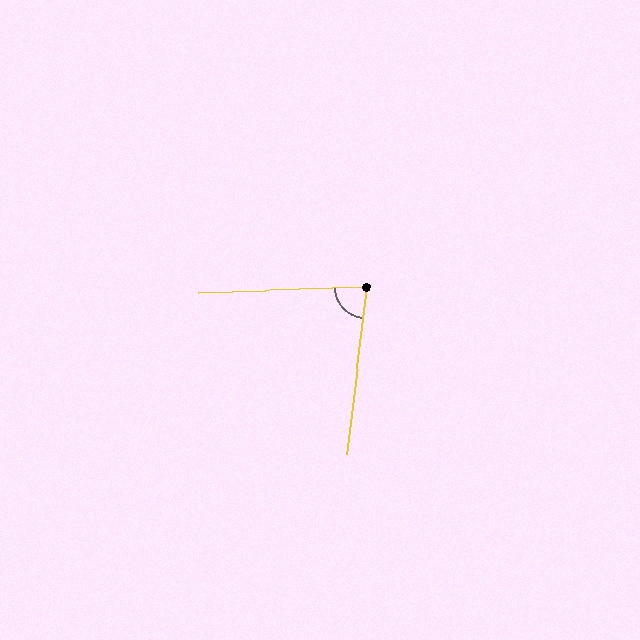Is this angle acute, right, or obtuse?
It is acute.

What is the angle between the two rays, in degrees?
Approximately 81 degrees.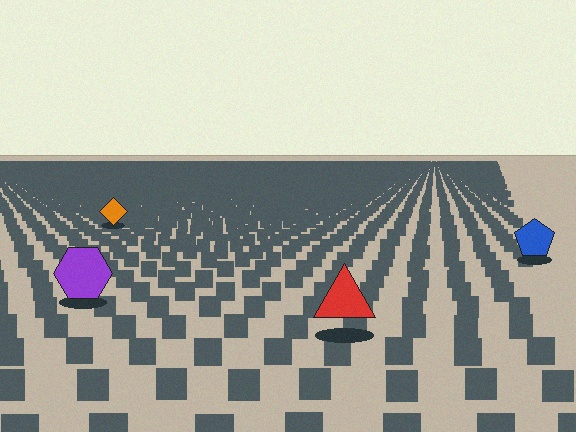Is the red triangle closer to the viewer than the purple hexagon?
Yes. The red triangle is closer — you can tell from the texture gradient: the ground texture is coarser near it.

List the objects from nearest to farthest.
From nearest to farthest: the red triangle, the purple hexagon, the blue pentagon, the orange diamond.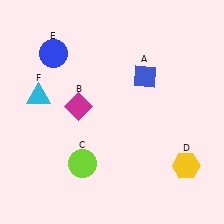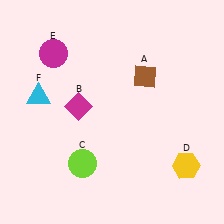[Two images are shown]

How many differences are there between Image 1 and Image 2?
There are 2 differences between the two images.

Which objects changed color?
A changed from blue to brown. E changed from blue to magenta.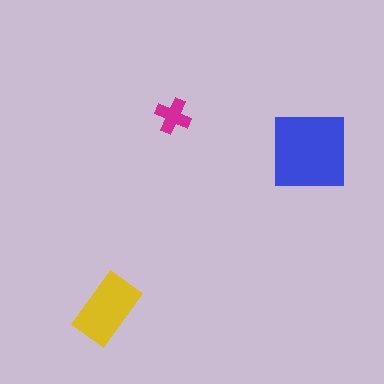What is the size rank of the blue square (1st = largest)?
1st.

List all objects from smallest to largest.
The magenta cross, the yellow rectangle, the blue square.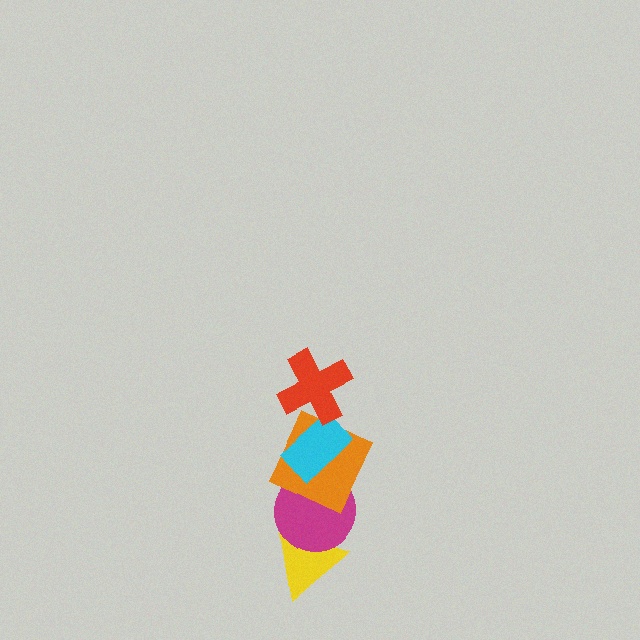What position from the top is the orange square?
The orange square is 3rd from the top.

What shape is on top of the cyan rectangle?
The red cross is on top of the cyan rectangle.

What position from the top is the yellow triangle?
The yellow triangle is 5th from the top.